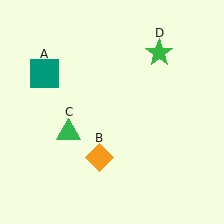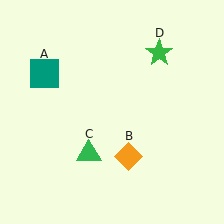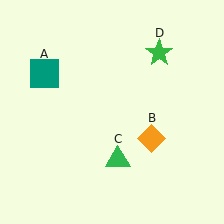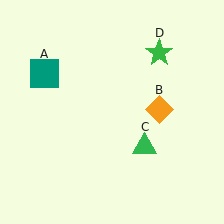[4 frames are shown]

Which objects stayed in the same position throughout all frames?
Teal square (object A) and green star (object D) remained stationary.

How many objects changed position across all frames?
2 objects changed position: orange diamond (object B), green triangle (object C).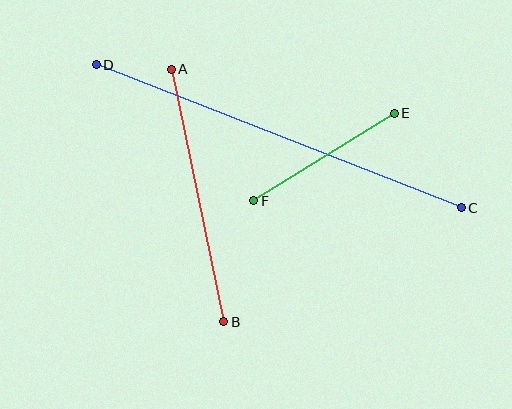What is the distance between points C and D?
The distance is approximately 392 pixels.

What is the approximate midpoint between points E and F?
The midpoint is at approximately (324, 157) pixels.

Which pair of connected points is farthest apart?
Points C and D are farthest apart.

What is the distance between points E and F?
The distance is approximately 166 pixels.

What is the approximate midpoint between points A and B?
The midpoint is at approximately (198, 195) pixels.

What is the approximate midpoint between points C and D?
The midpoint is at approximately (279, 136) pixels.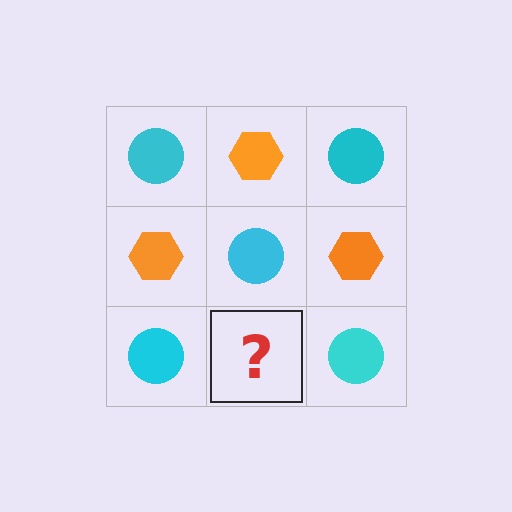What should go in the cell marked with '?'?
The missing cell should contain an orange hexagon.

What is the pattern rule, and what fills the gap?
The rule is that it alternates cyan circle and orange hexagon in a checkerboard pattern. The gap should be filled with an orange hexagon.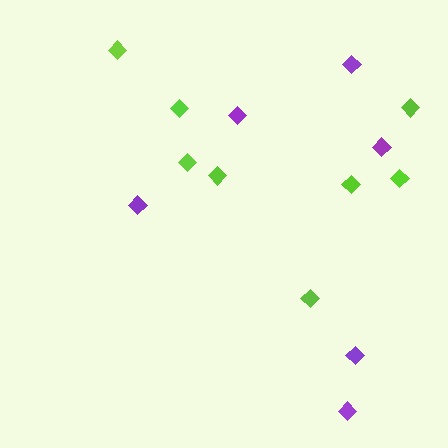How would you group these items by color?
There are 2 groups: one group of purple diamonds (6) and one group of lime diamonds (8).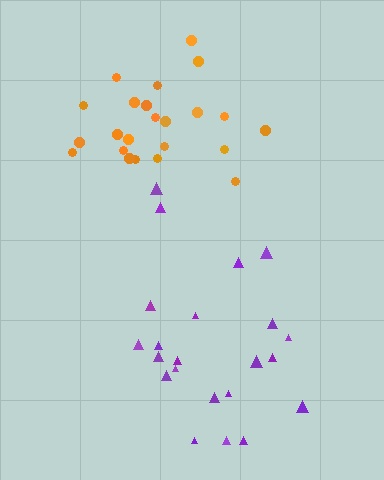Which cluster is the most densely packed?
Orange.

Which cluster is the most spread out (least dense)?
Purple.